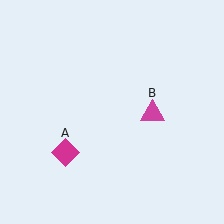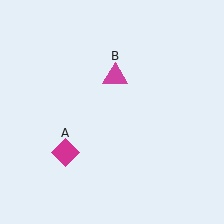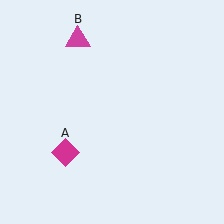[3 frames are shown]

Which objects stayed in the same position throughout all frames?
Magenta diamond (object A) remained stationary.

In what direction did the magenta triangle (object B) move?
The magenta triangle (object B) moved up and to the left.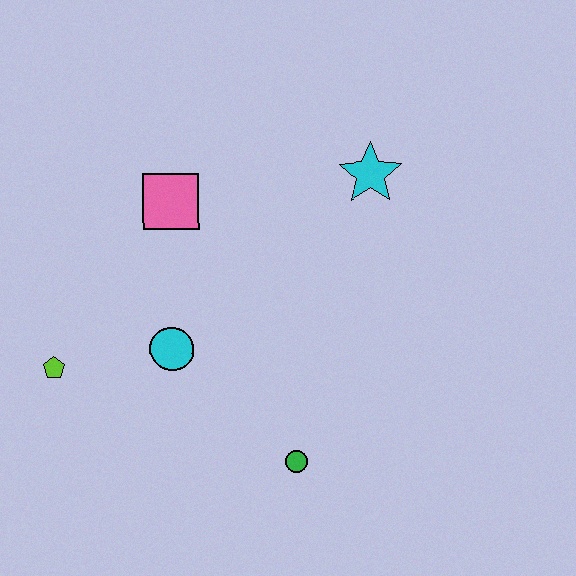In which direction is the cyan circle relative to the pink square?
The cyan circle is below the pink square.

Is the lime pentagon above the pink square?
No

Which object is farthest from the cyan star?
The lime pentagon is farthest from the cyan star.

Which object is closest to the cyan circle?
The lime pentagon is closest to the cyan circle.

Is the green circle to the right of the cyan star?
No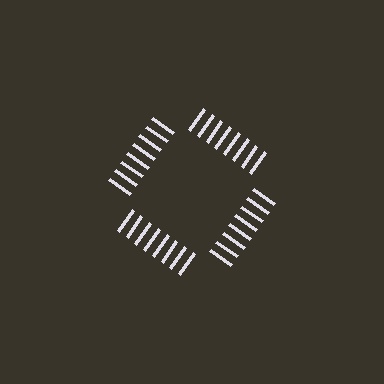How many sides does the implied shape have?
4 sides — the line-ends trace a square.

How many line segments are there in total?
32 — 8 along each of the 4 edges.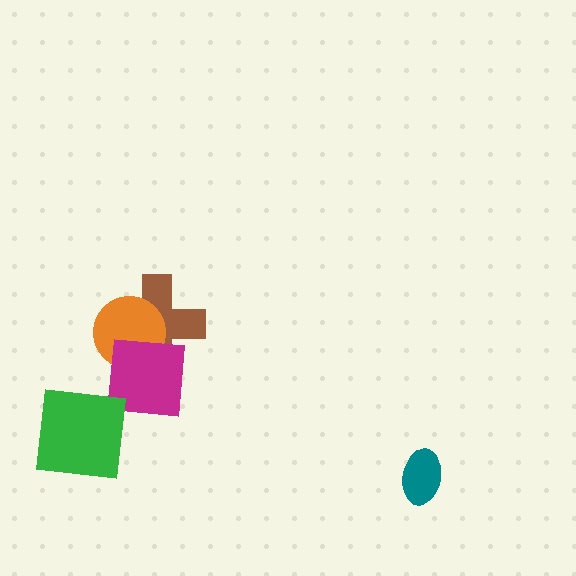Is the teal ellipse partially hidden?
No, no other shape covers it.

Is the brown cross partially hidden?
Yes, it is partially covered by another shape.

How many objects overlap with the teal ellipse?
0 objects overlap with the teal ellipse.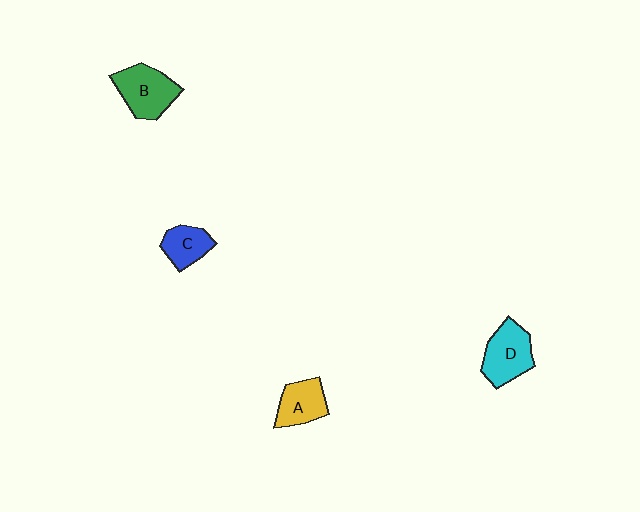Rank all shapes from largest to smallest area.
From largest to smallest: B (green), D (cyan), A (yellow), C (blue).